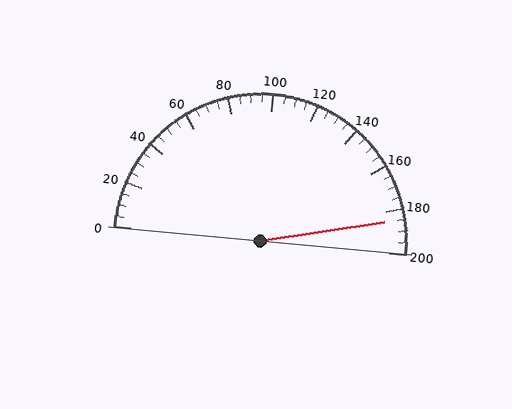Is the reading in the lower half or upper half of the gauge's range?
The reading is in the upper half of the range (0 to 200).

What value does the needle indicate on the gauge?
The needle indicates approximately 185.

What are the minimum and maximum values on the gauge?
The gauge ranges from 0 to 200.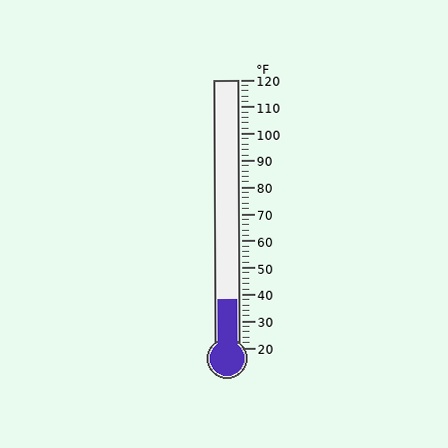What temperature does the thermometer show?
The thermometer shows approximately 38°F.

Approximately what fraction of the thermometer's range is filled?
The thermometer is filled to approximately 20% of its range.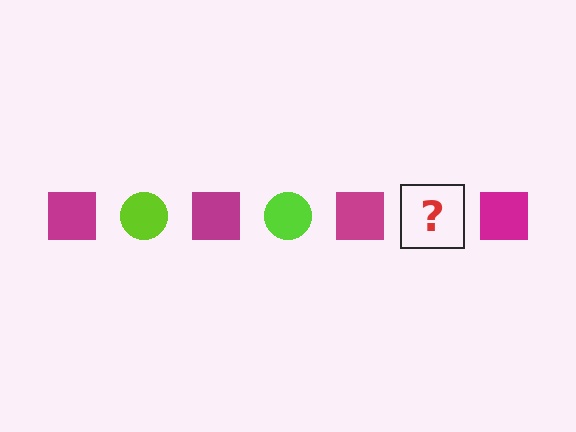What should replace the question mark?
The question mark should be replaced with a lime circle.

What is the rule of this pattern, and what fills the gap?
The rule is that the pattern alternates between magenta square and lime circle. The gap should be filled with a lime circle.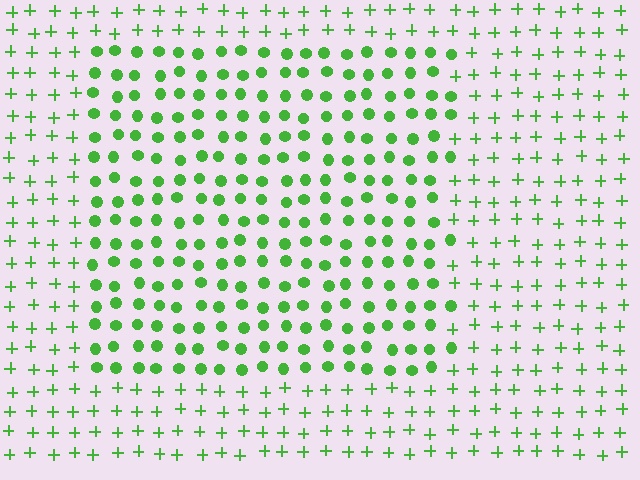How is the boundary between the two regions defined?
The boundary is defined by a change in element shape: circles inside vs. plus signs outside. All elements share the same color and spacing.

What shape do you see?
I see a rectangle.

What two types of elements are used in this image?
The image uses circles inside the rectangle region and plus signs outside it.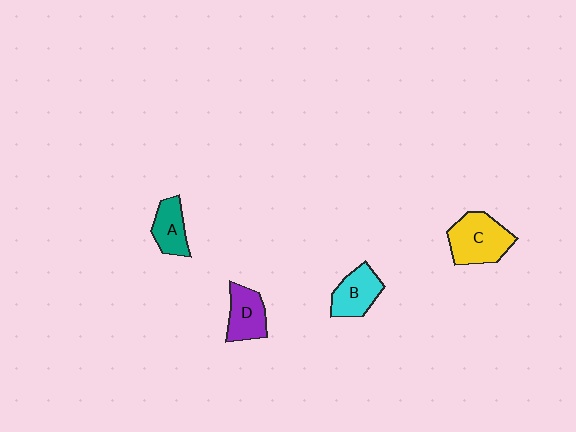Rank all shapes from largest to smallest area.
From largest to smallest: C (yellow), B (cyan), D (purple), A (teal).